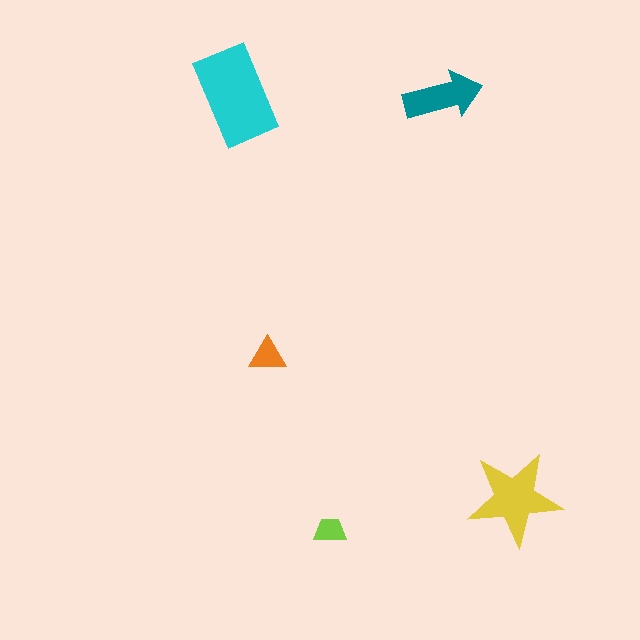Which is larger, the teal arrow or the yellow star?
The yellow star.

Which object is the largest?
The cyan rectangle.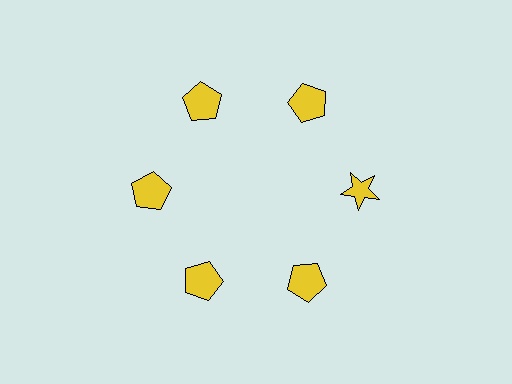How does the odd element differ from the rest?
It has a different shape: star instead of pentagon.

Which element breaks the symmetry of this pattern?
The yellow star at roughly the 3 o'clock position breaks the symmetry. All other shapes are yellow pentagons.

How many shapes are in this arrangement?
There are 6 shapes arranged in a ring pattern.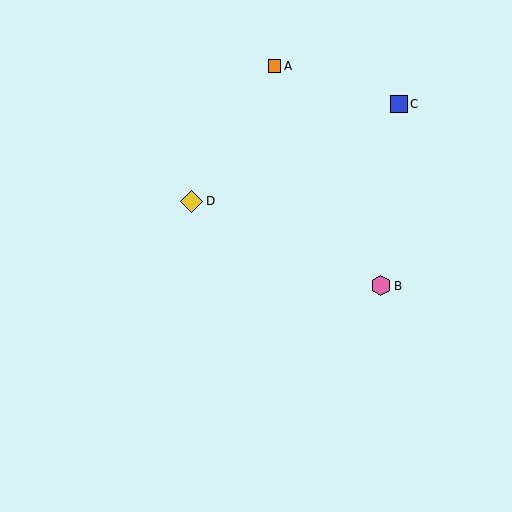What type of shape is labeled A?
Shape A is an orange square.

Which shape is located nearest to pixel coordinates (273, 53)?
The orange square (labeled A) at (275, 66) is nearest to that location.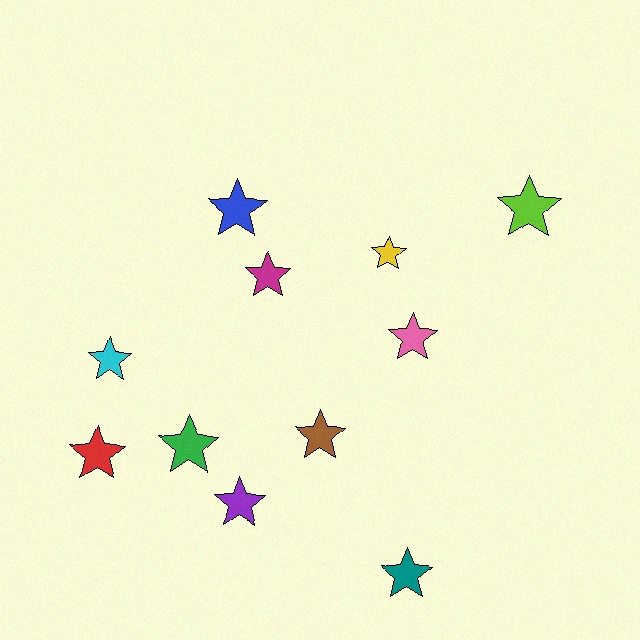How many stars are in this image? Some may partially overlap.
There are 11 stars.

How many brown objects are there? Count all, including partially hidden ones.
There is 1 brown object.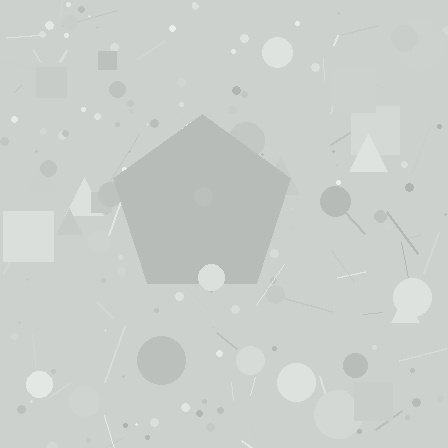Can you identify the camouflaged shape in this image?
The camouflaged shape is a pentagon.